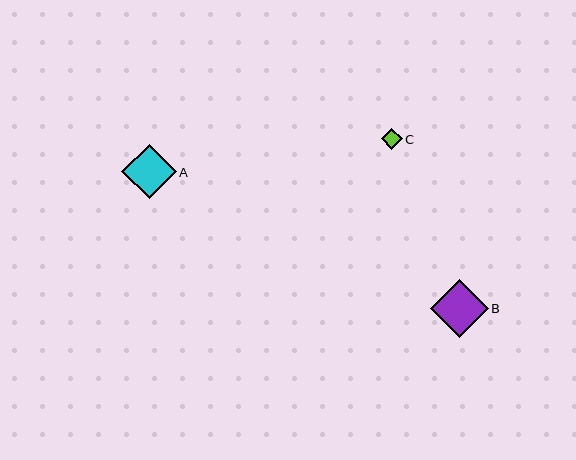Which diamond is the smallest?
Diamond C is the smallest with a size of approximately 21 pixels.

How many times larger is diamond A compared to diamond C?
Diamond A is approximately 2.6 times the size of diamond C.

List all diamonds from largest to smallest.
From largest to smallest: B, A, C.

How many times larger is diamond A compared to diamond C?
Diamond A is approximately 2.6 times the size of diamond C.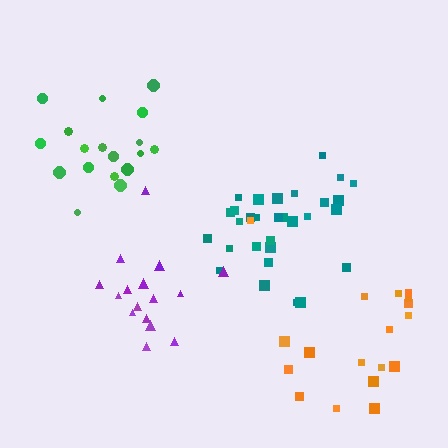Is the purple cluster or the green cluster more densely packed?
Green.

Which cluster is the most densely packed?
Green.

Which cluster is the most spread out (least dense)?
Orange.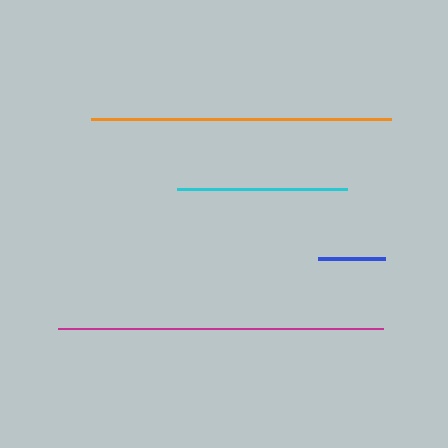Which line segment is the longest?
The magenta line is the longest at approximately 324 pixels.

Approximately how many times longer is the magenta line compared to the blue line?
The magenta line is approximately 4.9 times the length of the blue line.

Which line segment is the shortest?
The blue line is the shortest at approximately 66 pixels.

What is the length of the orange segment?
The orange segment is approximately 300 pixels long.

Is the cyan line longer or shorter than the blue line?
The cyan line is longer than the blue line.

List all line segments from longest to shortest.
From longest to shortest: magenta, orange, cyan, blue.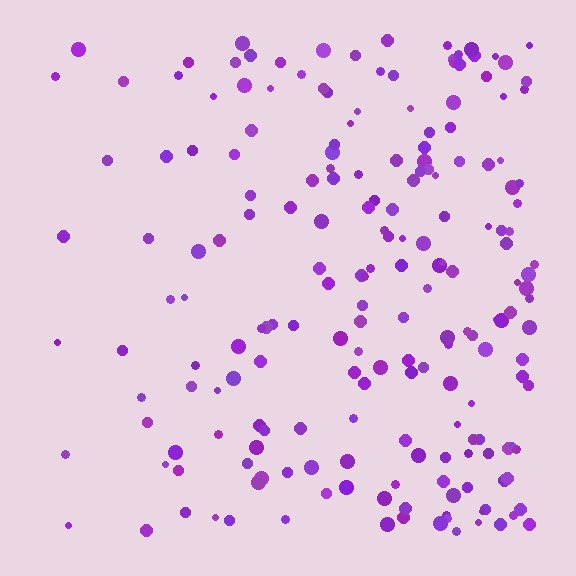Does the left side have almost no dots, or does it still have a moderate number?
Still a moderate number, just noticeably fewer than the right.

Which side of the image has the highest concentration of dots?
The right.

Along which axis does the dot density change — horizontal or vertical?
Horizontal.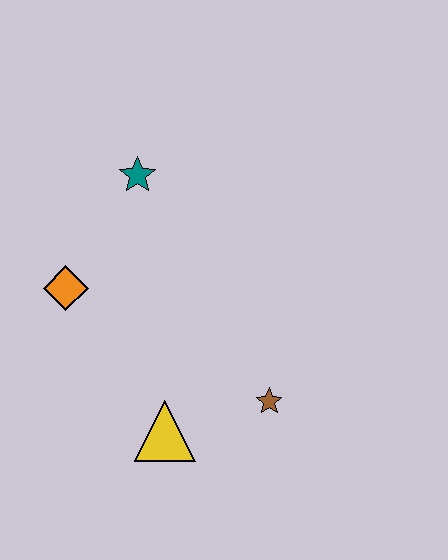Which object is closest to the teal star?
The orange diamond is closest to the teal star.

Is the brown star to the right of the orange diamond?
Yes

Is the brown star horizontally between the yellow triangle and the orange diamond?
No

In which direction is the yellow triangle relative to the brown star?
The yellow triangle is to the left of the brown star.